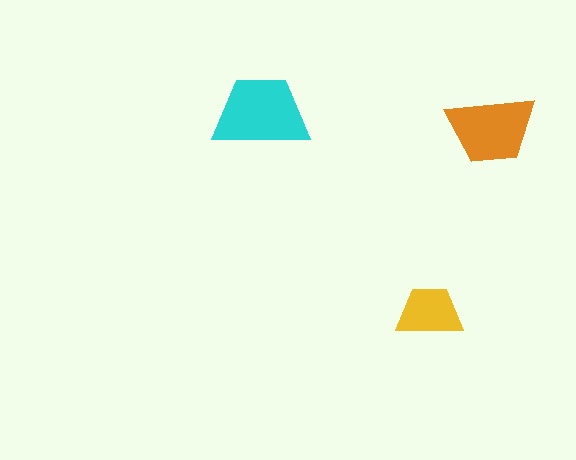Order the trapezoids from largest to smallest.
the cyan one, the orange one, the yellow one.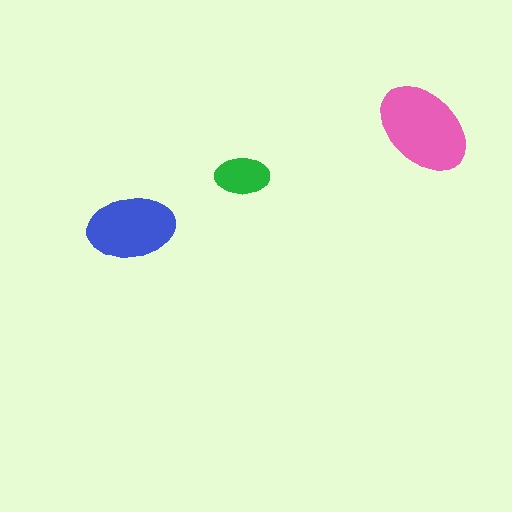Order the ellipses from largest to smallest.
the pink one, the blue one, the green one.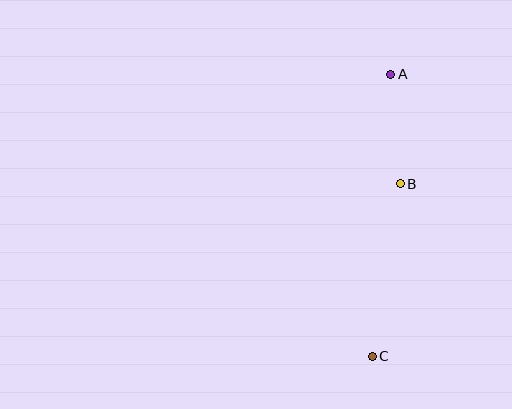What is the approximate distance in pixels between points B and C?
The distance between B and C is approximately 175 pixels.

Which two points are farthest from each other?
Points A and C are farthest from each other.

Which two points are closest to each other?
Points A and B are closest to each other.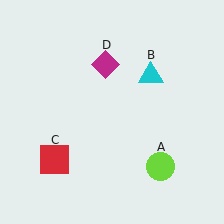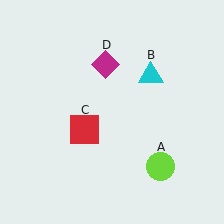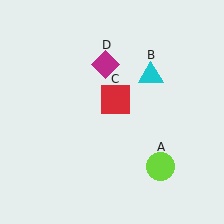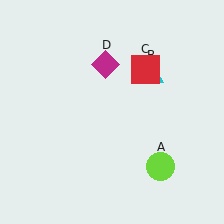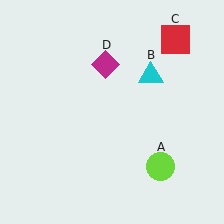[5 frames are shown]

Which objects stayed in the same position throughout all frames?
Lime circle (object A) and cyan triangle (object B) and magenta diamond (object D) remained stationary.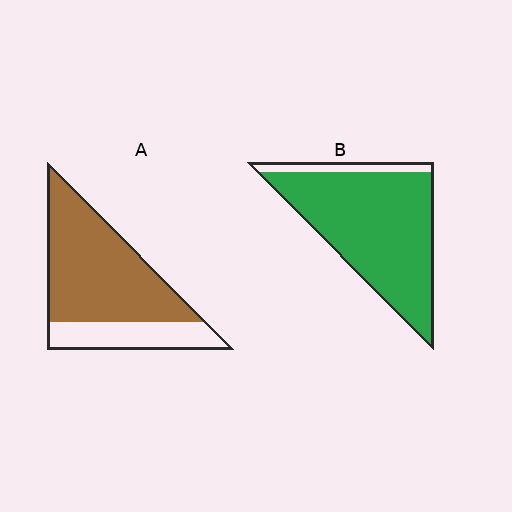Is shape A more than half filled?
Yes.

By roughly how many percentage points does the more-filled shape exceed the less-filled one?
By roughly 15 percentage points (B over A).